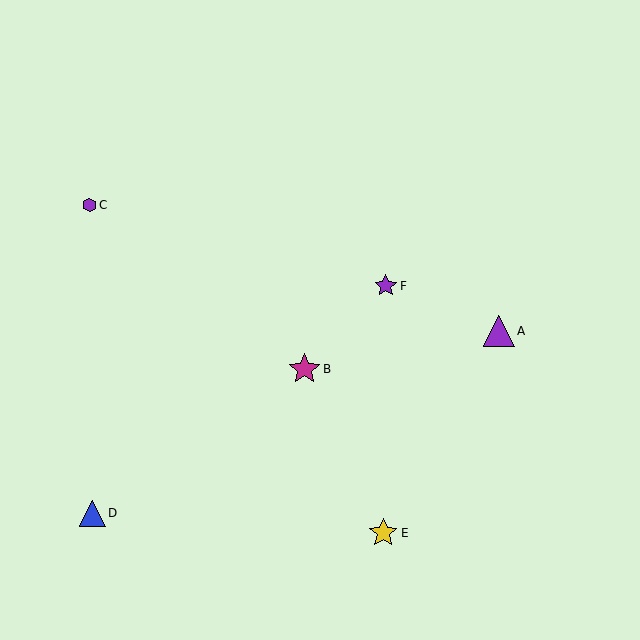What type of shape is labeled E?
Shape E is a yellow star.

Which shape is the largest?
The purple triangle (labeled A) is the largest.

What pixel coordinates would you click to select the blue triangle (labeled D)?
Click at (92, 513) to select the blue triangle D.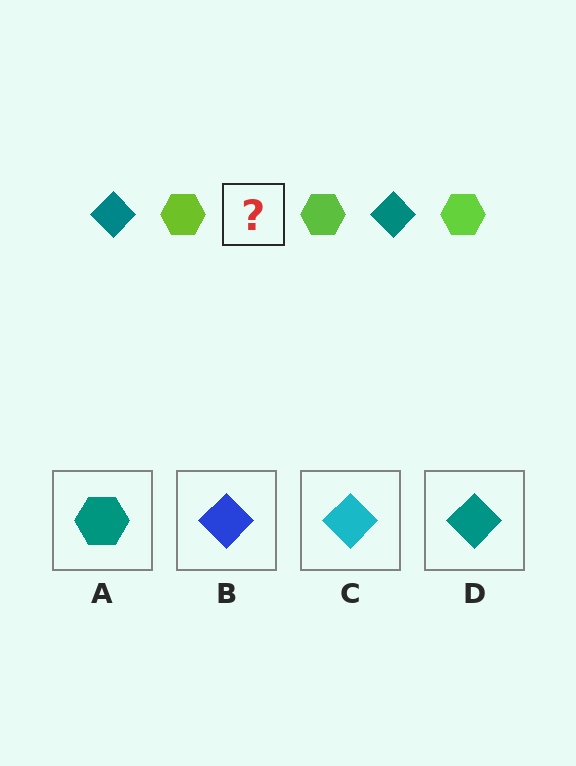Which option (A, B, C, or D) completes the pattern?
D.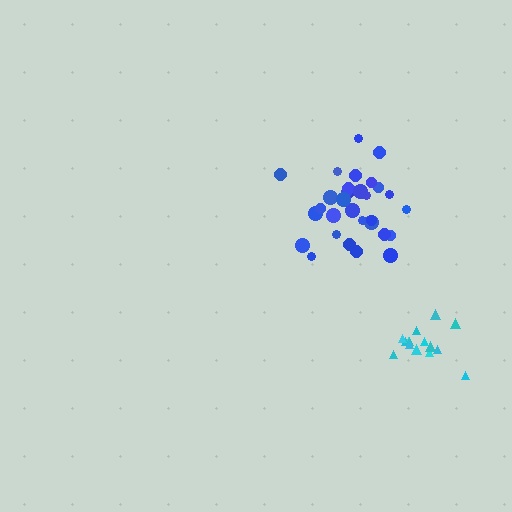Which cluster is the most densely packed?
Cyan.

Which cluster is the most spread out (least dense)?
Blue.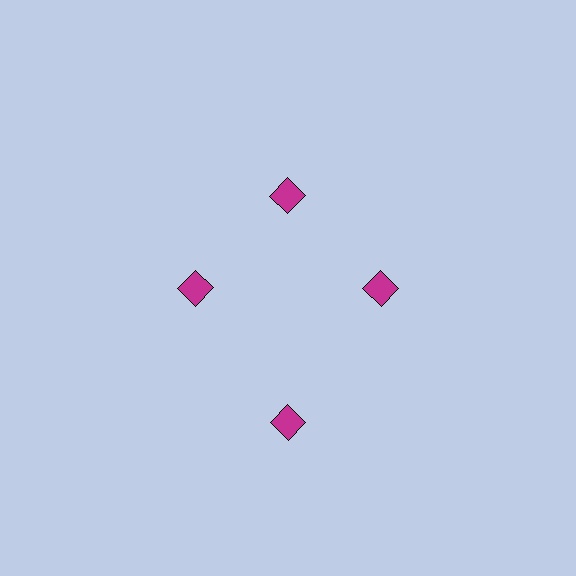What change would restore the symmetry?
The symmetry would be restored by moving it inward, back onto the ring so that all 4 diamonds sit at equal angles and equal distance from the center.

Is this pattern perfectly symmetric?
No. The 4 magenta diamonds are arranged in a ring, but one element near the 6 o'clock position is pushed outward from the center, breaking the 4-fold rotational symmetry.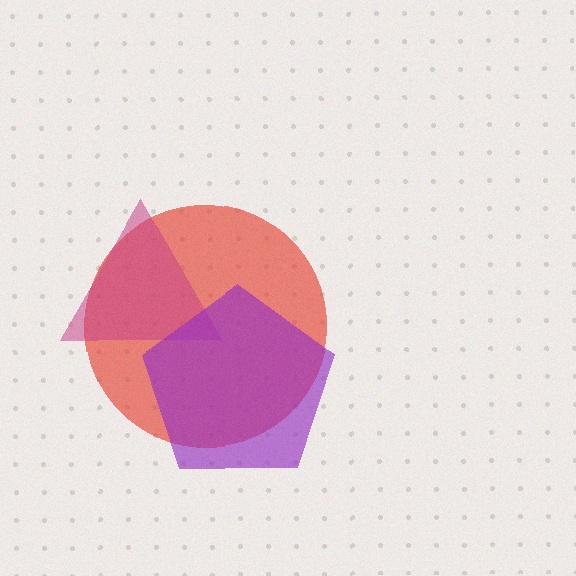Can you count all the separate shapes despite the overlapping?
Yes, there are 3 separate shapes.